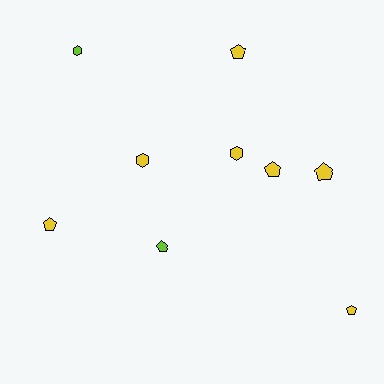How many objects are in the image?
There are 9 objects.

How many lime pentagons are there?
There is 1 lime pentagon.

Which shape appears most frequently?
Pentagon, with 6 objects.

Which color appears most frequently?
Yellow, with 7 objects.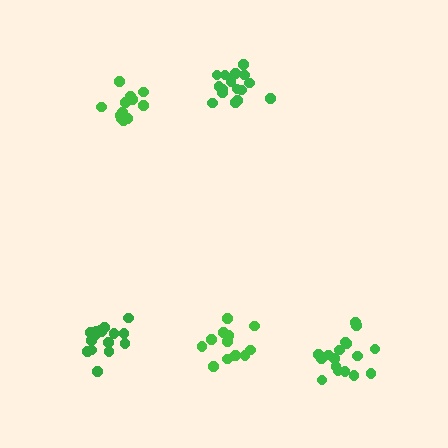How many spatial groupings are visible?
There are 5 spatial groupings.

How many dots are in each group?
Group 1: 12 dots, Group 2: 17 dots, Group 3: 12 dots, Group 4: 16 dots, Group 5: 16 dots (73 total).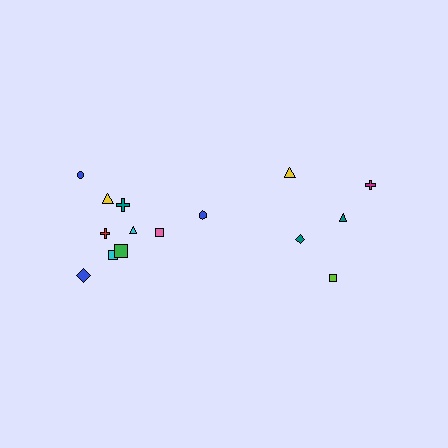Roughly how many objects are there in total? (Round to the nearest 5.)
Roughly 15 objects in total.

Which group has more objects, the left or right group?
The left group.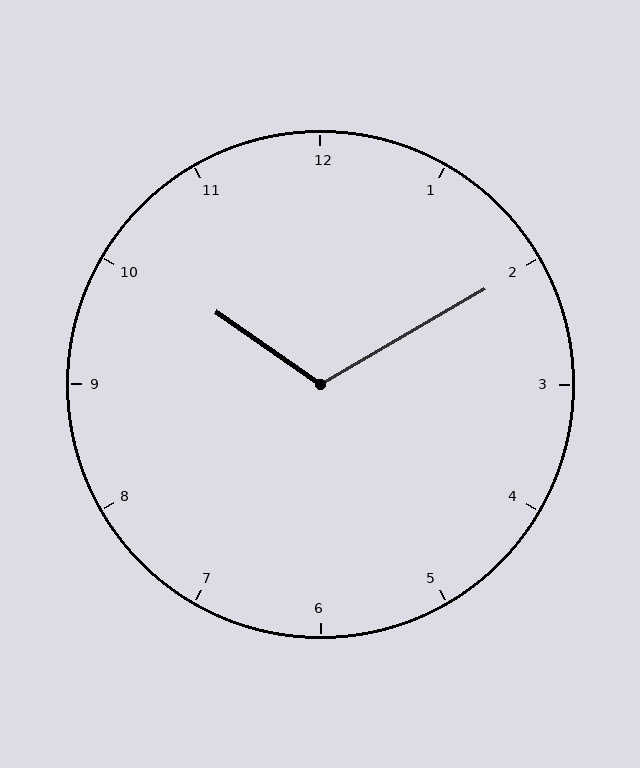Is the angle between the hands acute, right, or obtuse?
It is obtuse.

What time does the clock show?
10:10.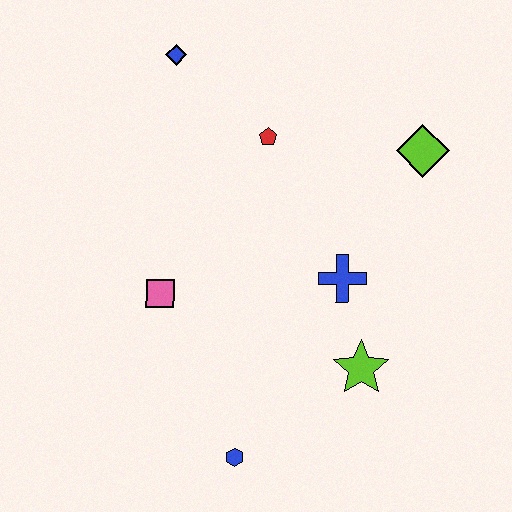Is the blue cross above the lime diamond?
No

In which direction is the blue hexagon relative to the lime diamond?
The blue hexagon is below the lime diamond.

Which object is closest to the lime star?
The blue cross is closest to the lime star.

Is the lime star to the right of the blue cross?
Yes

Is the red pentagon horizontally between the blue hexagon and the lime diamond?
Yes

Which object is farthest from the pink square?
The lime diamond is farthest from the pink square.